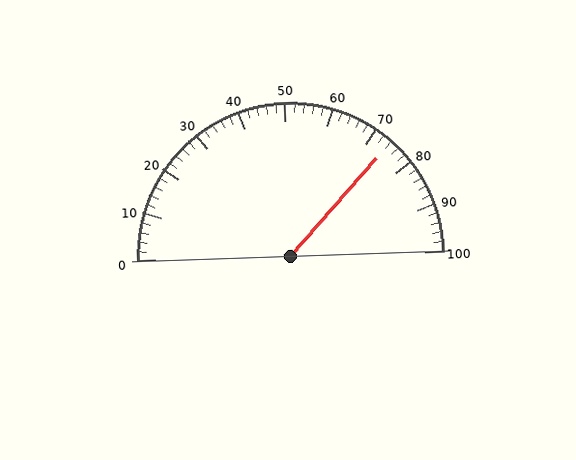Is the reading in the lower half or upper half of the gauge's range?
The reading is in the upper half of the range (0 to 100).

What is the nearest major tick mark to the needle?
The nearest major tick mark is 70.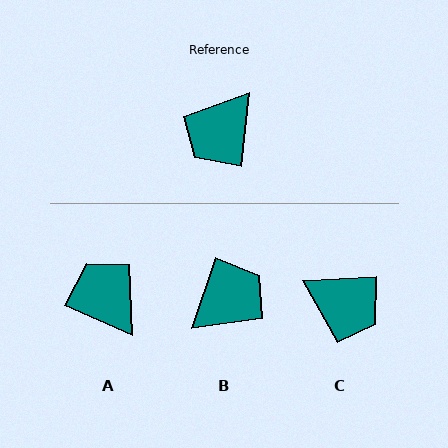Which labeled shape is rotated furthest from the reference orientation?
B, about 168 degrees away.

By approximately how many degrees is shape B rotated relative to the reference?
Approximately 168 degrees counter-clockwise.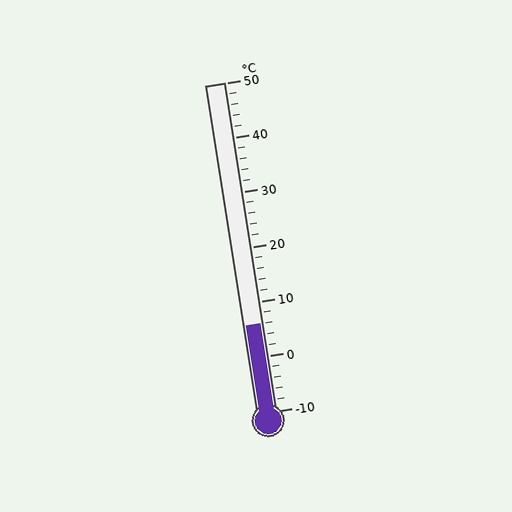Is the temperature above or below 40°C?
The temperature is below 40°C.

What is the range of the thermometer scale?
The thermometer scale ranges from -10°C to 50°C.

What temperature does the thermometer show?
The thermometer shows approximately 6°C.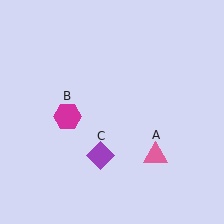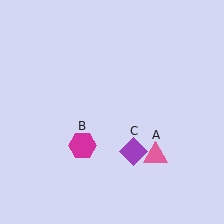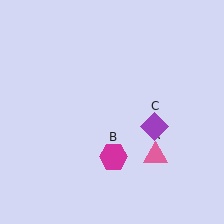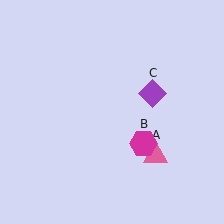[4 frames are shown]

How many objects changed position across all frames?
2 objects changed position: magenta hexagon (object B), purple diamond (object C).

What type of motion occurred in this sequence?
The magenta hexagon (object B), purple diamond (object C) rotated counterclockwise around the center of the scene.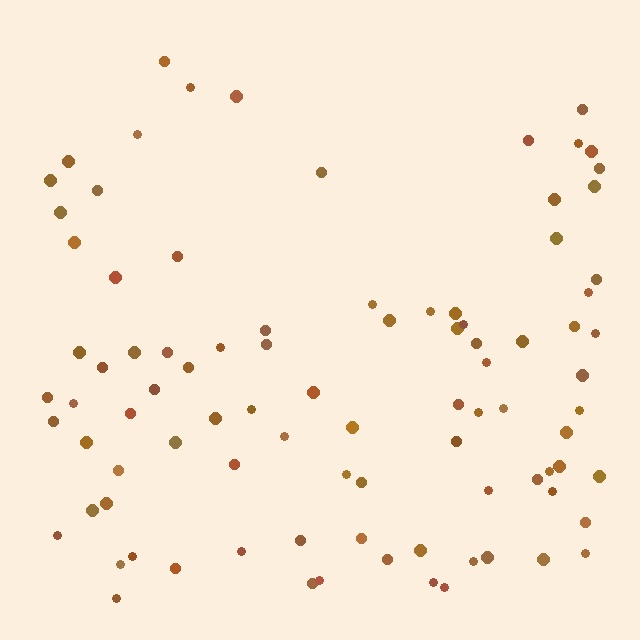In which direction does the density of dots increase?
From top to bottom, with the bottom side densest.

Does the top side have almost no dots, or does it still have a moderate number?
Still a moderate number, just noticeably fewer than the bottom.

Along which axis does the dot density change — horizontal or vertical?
Vertical.